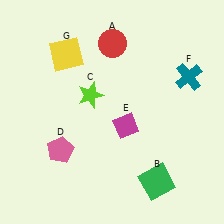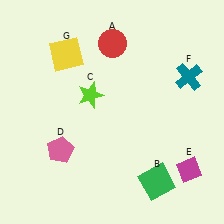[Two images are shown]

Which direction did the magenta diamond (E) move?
The magenta diamond (E) moved right.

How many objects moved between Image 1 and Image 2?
1 object moved between the two images.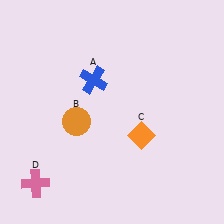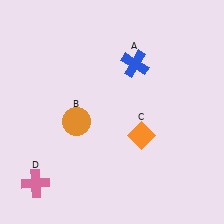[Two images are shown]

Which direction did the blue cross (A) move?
The blue cross (A) moved right.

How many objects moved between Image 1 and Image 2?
1 object moved between the two images.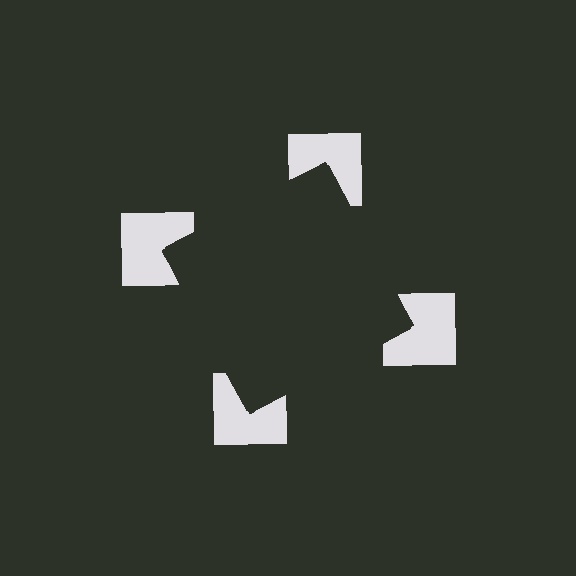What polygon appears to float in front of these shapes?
An illusory square — its edges are inferred from the aligned wedge cuts in the notched squares, not physically drawn.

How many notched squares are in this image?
There are 4 — one at each vertex of the illusory square.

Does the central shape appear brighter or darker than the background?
It typically appears slightly darker than the background, even though no actual brightness change is drawn.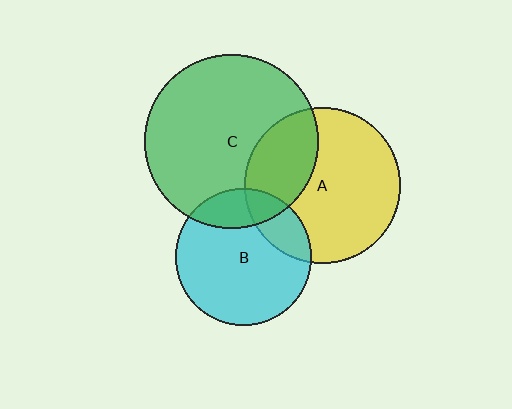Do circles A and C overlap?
Yes.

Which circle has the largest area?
Circle C (green).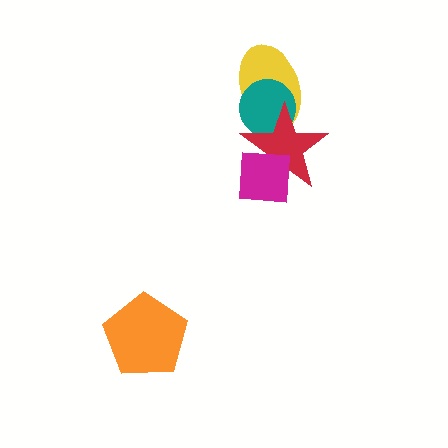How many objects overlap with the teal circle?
2 objects overlap with the teal circle.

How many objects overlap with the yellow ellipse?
2 objects overlap with the yellow ellipse.